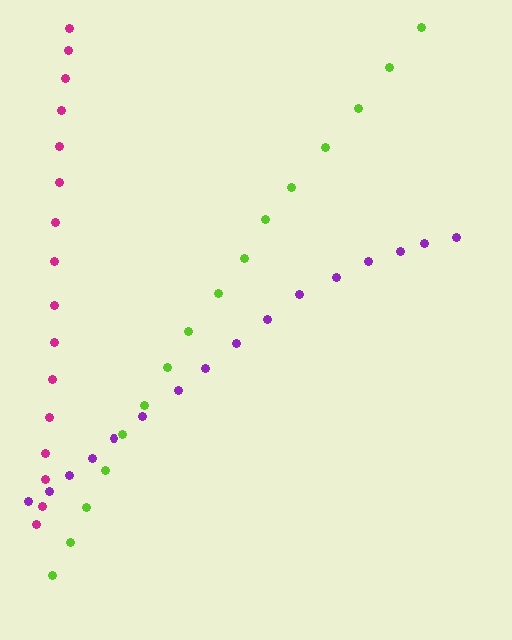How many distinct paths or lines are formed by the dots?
There are 3 distinct paths.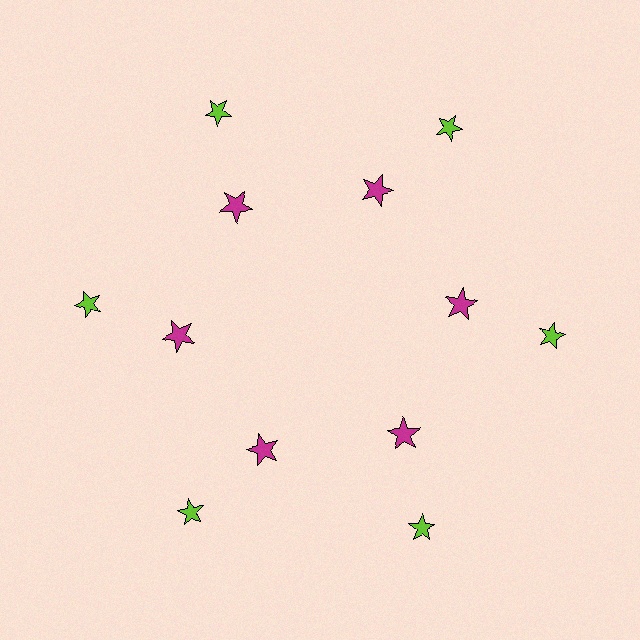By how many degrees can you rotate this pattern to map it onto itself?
The pattern maps onto itself every 60 degrees of rotation.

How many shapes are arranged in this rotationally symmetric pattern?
There are 12 shapes, arranged in 6 groups of 2.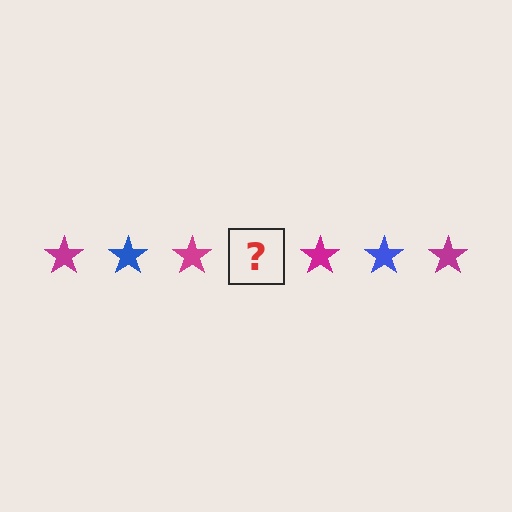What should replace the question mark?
The question mark should be replaced with a blue star.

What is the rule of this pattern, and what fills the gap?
The rule is that the pattern cycles through magenta, blue stars. The gap should be filled with a blue star.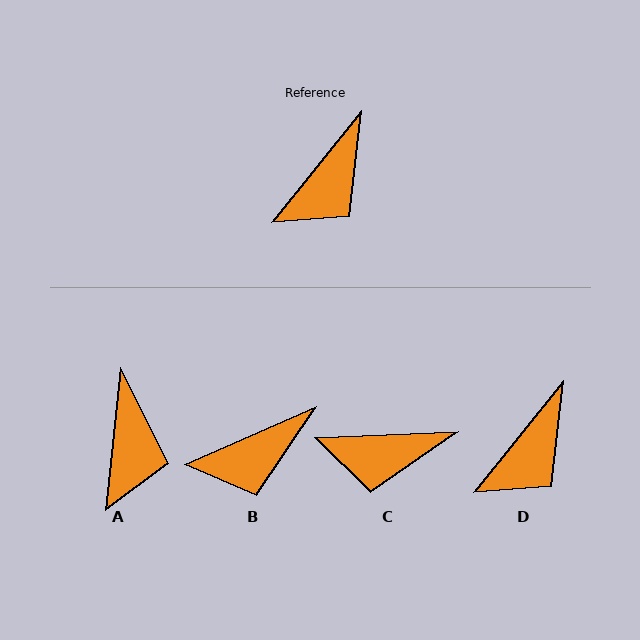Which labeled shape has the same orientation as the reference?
D.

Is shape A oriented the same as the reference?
No, it is off by about 33 degrees.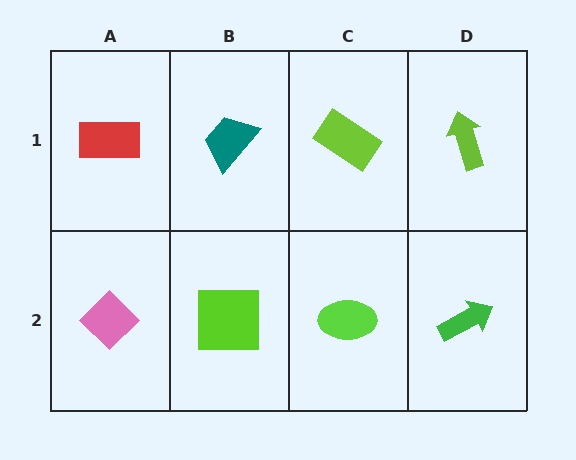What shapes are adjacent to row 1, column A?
A pink diamond (row 2, column A), a teal trapezoid (row 1, column B).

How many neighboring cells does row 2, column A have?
2.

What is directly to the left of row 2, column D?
A lime ellipse.